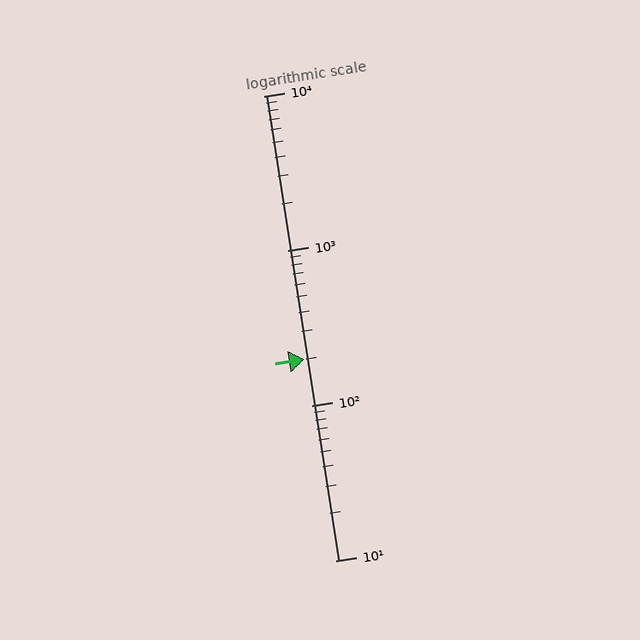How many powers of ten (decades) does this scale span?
The scale spans 3 decades, from 10 to 10000.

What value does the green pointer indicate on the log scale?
The pointer indicates approximately 200.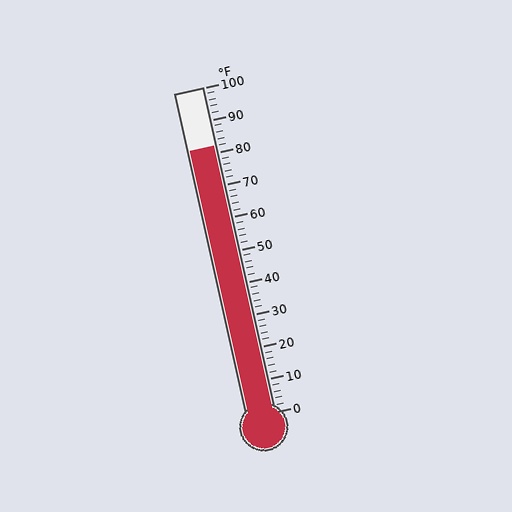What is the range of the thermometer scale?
The thermometer scale ranges from 0°F to 100°F.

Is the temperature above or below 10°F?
The temperature is above 10°F.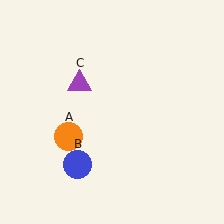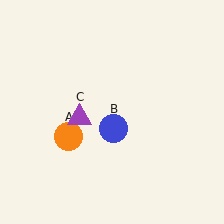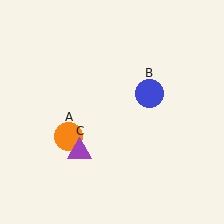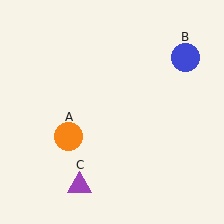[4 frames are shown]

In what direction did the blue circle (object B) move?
The blue circle (object B) moved up and to the right.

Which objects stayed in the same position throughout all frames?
Orange circle (object A) remained stationary.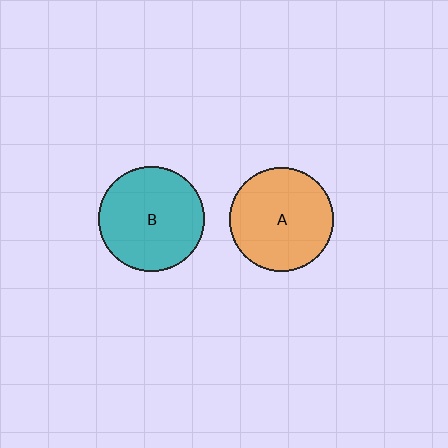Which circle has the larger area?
Circle B (teal).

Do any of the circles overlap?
No, none of the circles overlap.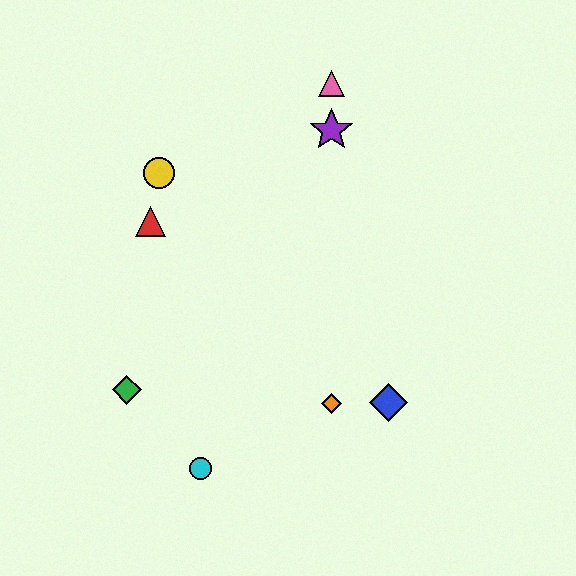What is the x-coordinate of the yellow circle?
The yellow circle is at x≈159.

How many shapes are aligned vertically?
3 shapes (the purple star, the orange diamond, the pink triangle) are aligned vertically.